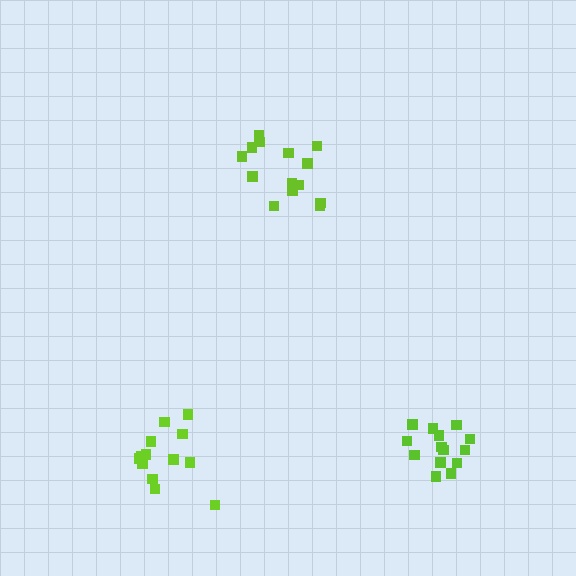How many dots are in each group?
Group 1: 14 dots, Group 2: 14 dots, Group 3: 13 dots (41 total).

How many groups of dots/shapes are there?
There are 3 groups.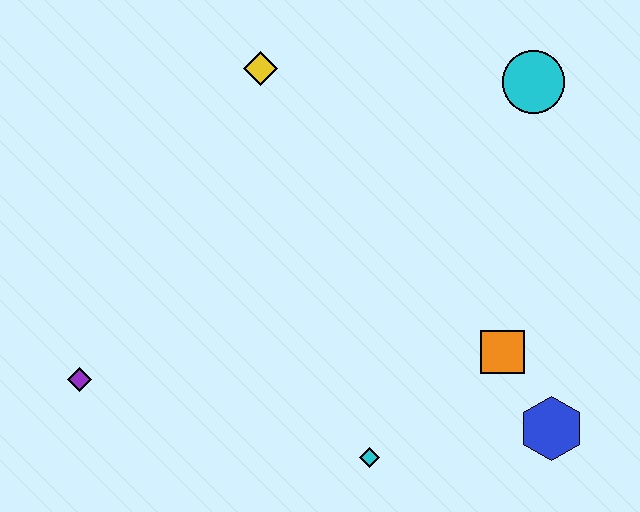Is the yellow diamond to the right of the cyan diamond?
No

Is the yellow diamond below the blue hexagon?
No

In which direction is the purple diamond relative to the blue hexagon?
The purple diamond is to the left of the blue hexagon.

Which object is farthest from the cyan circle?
The purple diamond is farthest from the cyan circle.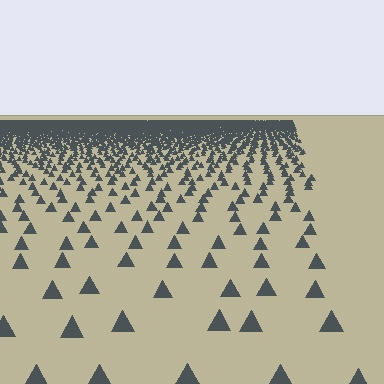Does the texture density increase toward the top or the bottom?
Density increases toward the top.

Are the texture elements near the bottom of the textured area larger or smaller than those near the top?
Larger. Near the bottom, elements are closer to the viewer and appear at a bigger on-screen size.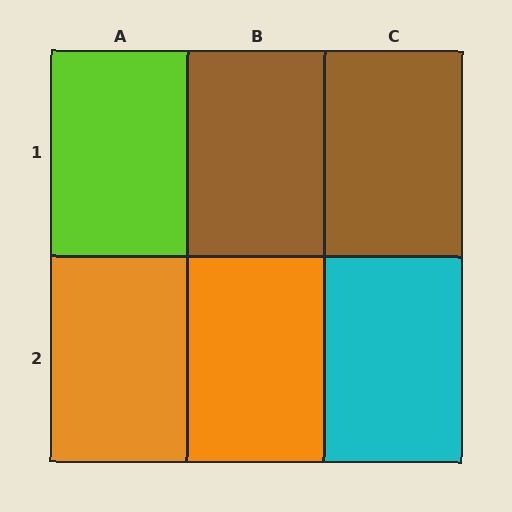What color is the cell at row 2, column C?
Cyan.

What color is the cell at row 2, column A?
Orange.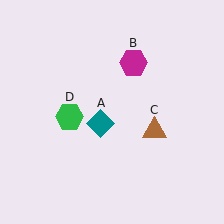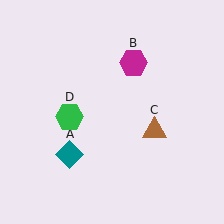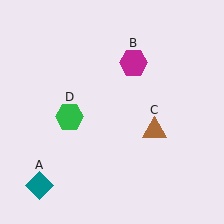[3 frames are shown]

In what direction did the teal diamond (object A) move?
The teal diamond (object A) moved down and to the left.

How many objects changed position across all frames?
1 object changed position: teal diamond (object A).